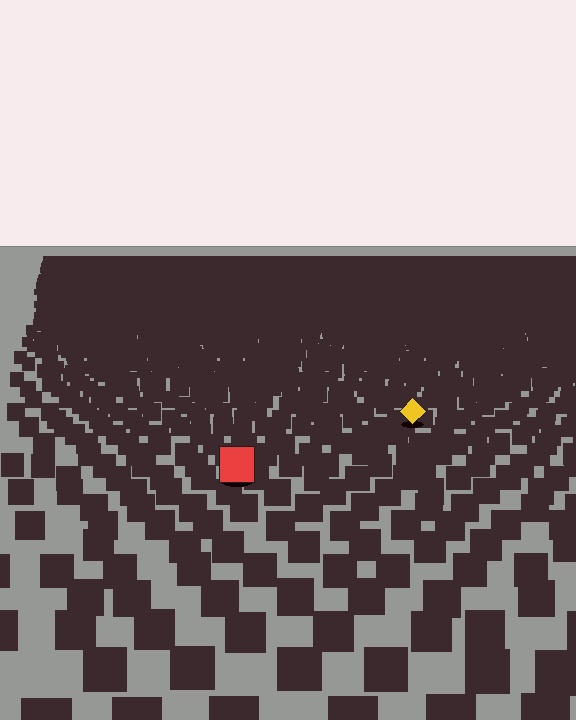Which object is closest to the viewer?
The red square is closest. The texture marks near it are larger and more spread out.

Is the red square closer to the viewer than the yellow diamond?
Yes. The red square is closer — you can tell from the texture gradient: the ground texture is coarser near it.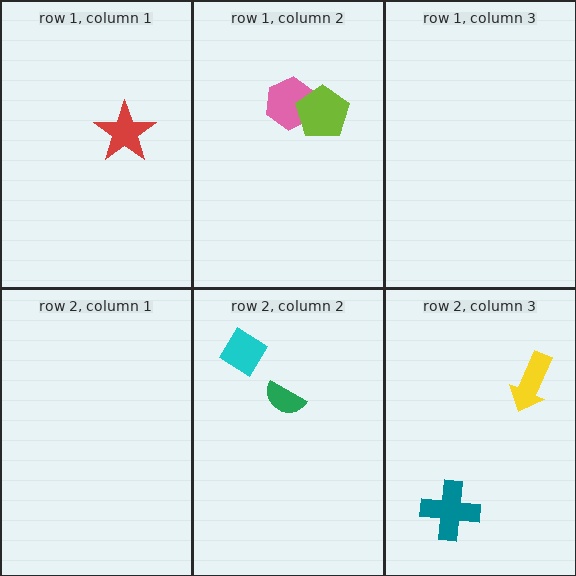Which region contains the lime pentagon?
The row 1, column 2 region.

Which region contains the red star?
The row 1, column 1 region.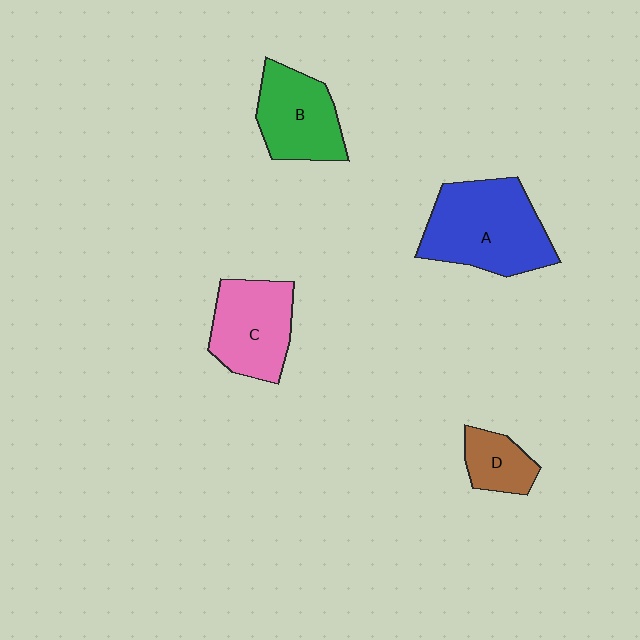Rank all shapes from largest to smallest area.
From largest to smallest: A (blue), C (pink), B (green), D (brown).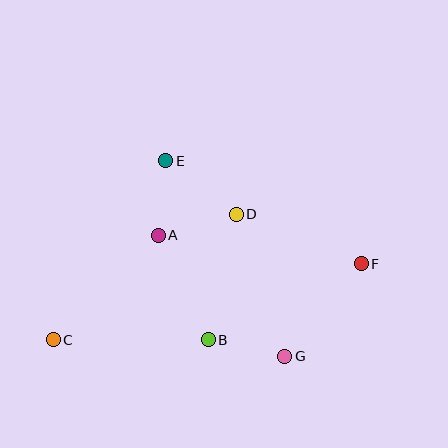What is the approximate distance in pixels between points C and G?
The distance between C and G is approximately 232 pixels.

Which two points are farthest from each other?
Points C and F are farthest from each other.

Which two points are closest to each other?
Points A and E are closest to each other.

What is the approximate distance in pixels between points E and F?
The distance between E and F is approximately 221 pixels.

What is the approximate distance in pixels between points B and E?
The distance between B and E is approximately 184 pixels.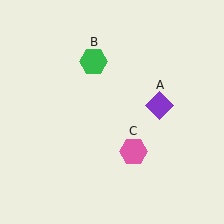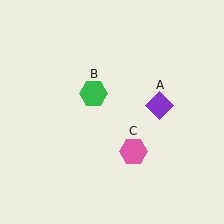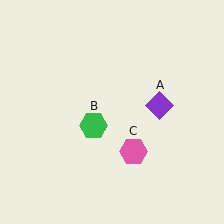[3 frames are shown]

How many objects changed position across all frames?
1 object changed position: green hexagon (object B).